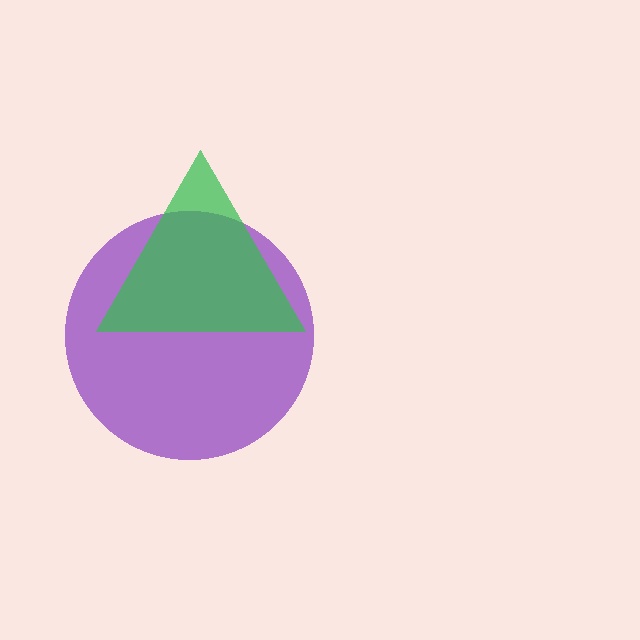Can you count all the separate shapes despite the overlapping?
Yes, there are 2 separate shapes.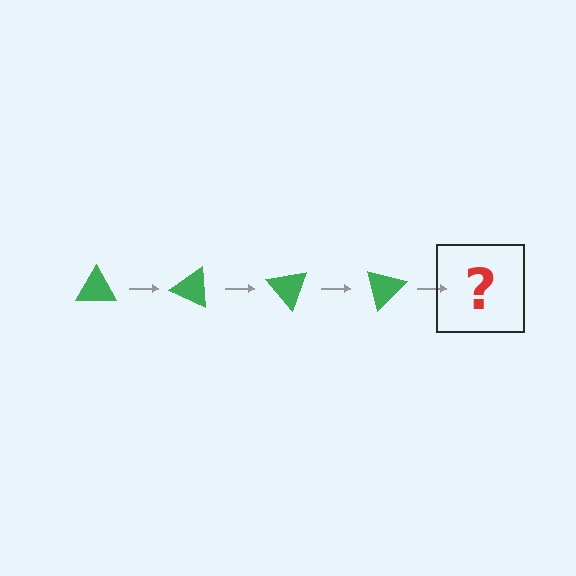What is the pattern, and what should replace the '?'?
The pattern is that the triangle rotates 25 degrees each step. The '?' should be a green triangle rotated 100 degrees.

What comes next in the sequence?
The next element should be a green triangle rotated 100 degrees.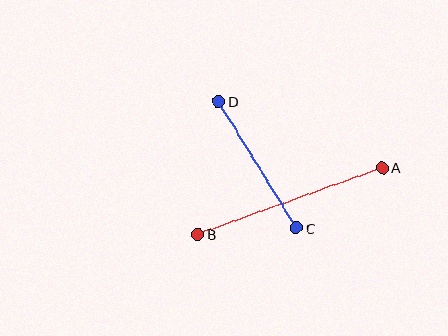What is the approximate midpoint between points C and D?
The midpoint is at approximately (257, 165) pixels.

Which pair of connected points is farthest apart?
Points A and B are farthest apart.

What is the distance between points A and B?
The distance is approximately 196 pixels.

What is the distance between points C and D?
The distance is approximately 148 pixels.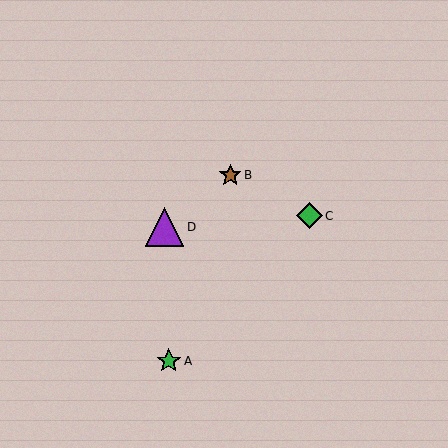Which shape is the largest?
The purple triangle (labeled D) is the largest.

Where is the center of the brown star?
The center of the brown star is at (230, 175).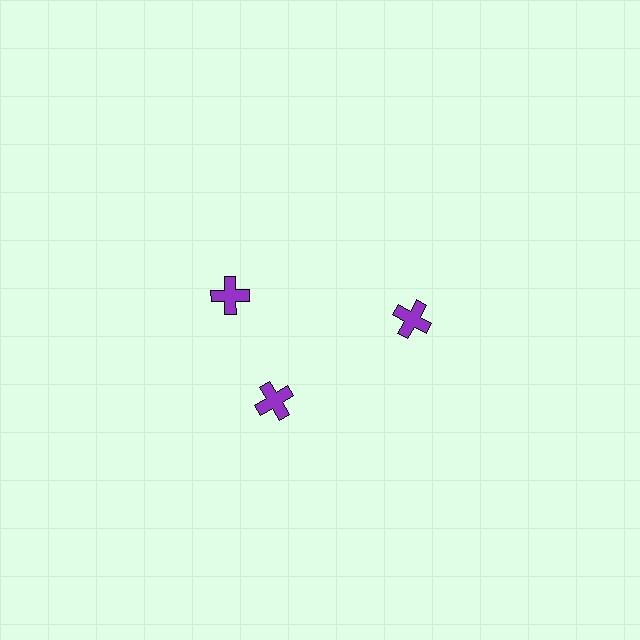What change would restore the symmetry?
The symmetry would be restored by rotating it back into even spacing with its neighbors so that all 3 crosses sit at equal angles and equal distance from the center.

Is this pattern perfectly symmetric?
No. The 3 purple crosses are arranged in a ring, but one element near the 11 o'clock position is rotated out of alignment along the ring, breaking the 3-fold rotational symmetry.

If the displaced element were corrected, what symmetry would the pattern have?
It would have 3-fold rotational symmetry — the pattern would map onto itself every 120 degrees.